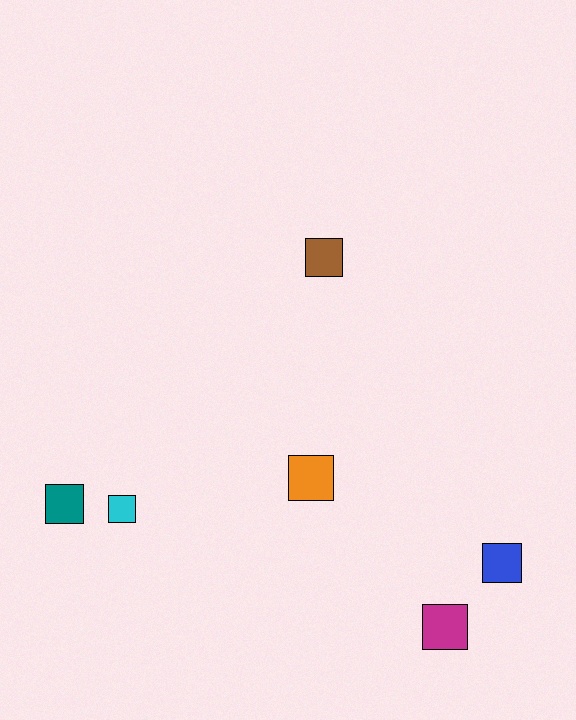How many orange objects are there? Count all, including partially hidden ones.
There is 1 orange object.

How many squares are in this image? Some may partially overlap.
There are 6 squares.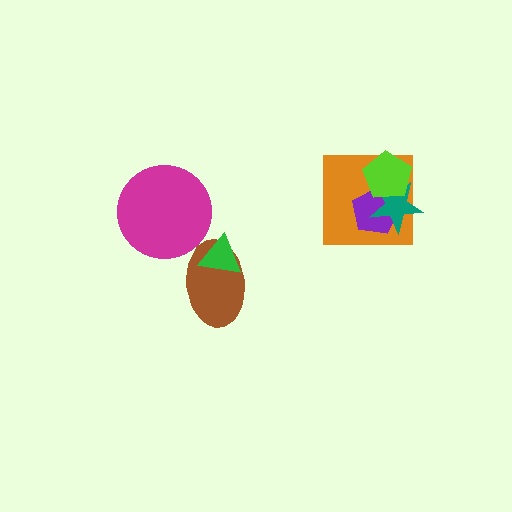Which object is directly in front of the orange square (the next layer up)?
The purple pentagon is directly in front of the orange square.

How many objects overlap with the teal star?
3 objects overlap with the teal star.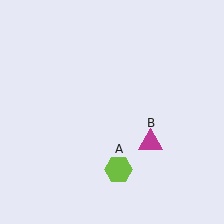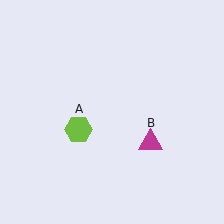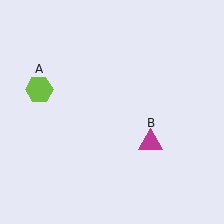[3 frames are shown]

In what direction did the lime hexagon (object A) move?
The lime hexagon (object A) moved up and to the left.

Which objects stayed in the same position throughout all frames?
Magenta triangle (object B) remained stationary.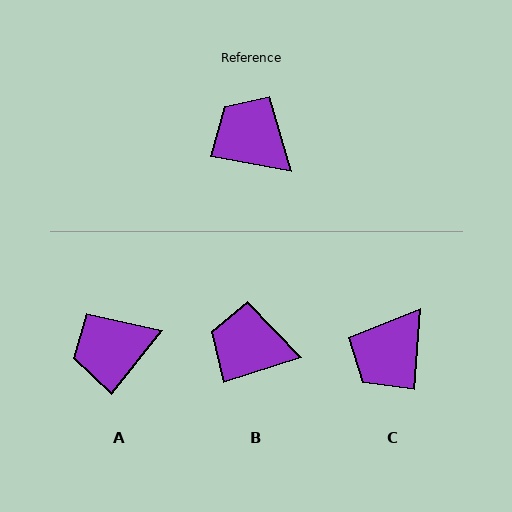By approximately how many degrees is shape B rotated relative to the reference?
Approximately 29 degrees counter-clockwise.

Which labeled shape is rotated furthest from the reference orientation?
C, about 97 degrees away.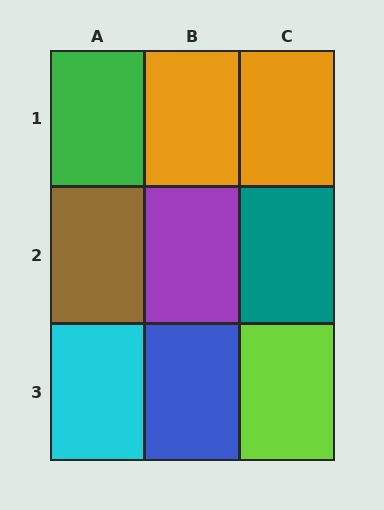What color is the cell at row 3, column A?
Cyan.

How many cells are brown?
1 cell is brown.